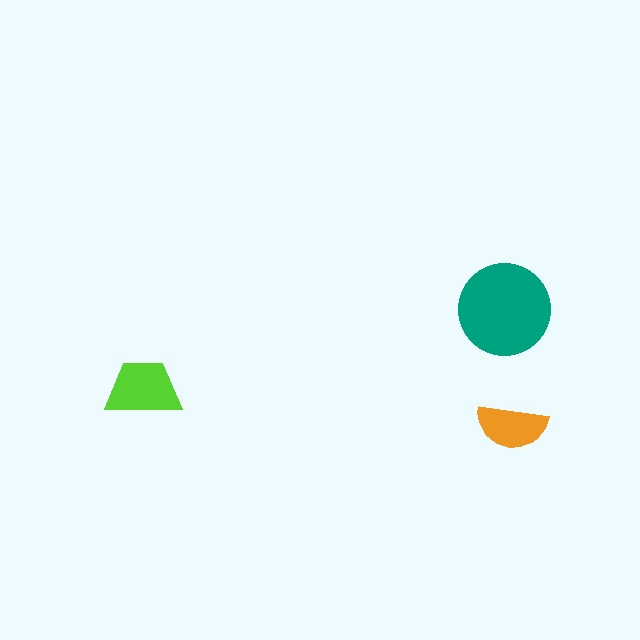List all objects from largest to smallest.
The teal circle, the lime trapezoid, the orange semicircle.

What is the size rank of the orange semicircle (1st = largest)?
3rd.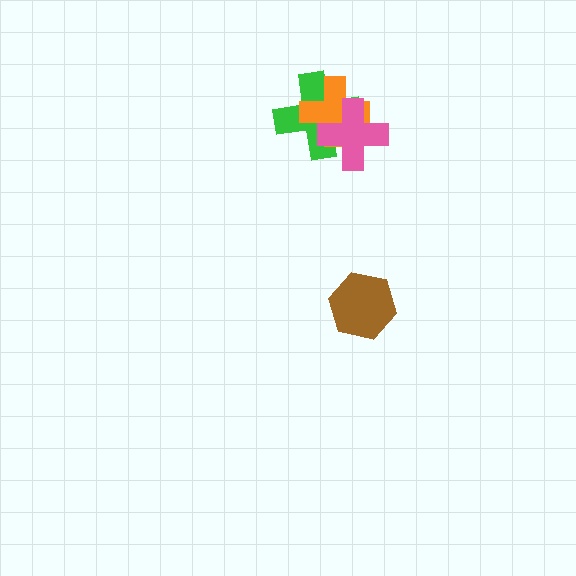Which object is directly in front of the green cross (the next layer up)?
The orange cross is directly in front of the green cross.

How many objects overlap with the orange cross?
2 objects overlap with the orange cross.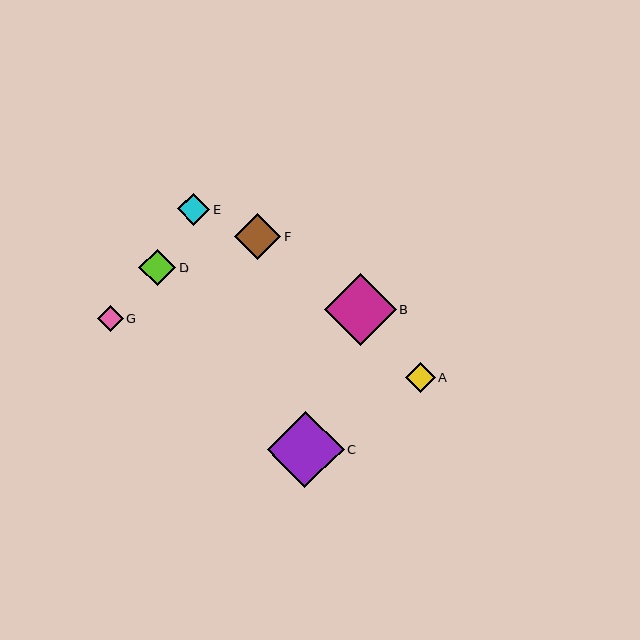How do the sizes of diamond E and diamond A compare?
Diamond E and diamond A are approximately the same size.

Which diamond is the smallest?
Diamond G is the smallest with a size of approximately 26 pixels.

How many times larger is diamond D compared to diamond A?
Diamond D is approximately 1.2 times the size of diamond A.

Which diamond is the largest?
Diamond C is the largest with a size of approximately 77 pixels.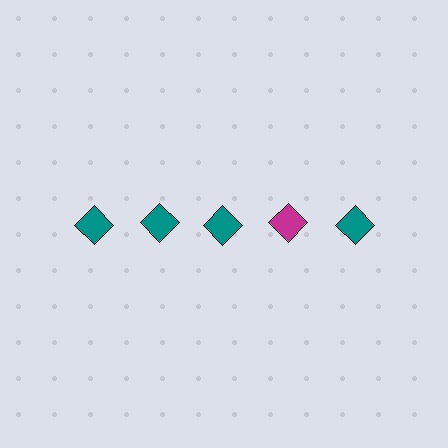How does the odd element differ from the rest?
It has a different color: magenta instead of teal.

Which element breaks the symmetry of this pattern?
The magenta diamond in the top row, second from right column breaks the symmetry. All other shapes are teal diamonds.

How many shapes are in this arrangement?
There are 5 shapes arranged in a grid pattern.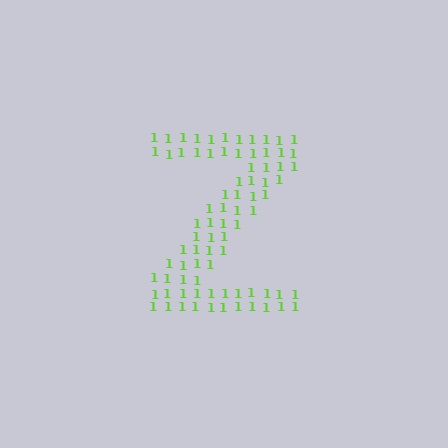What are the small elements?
The small elements are digit 1's.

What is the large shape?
The large shape is the letter Z.